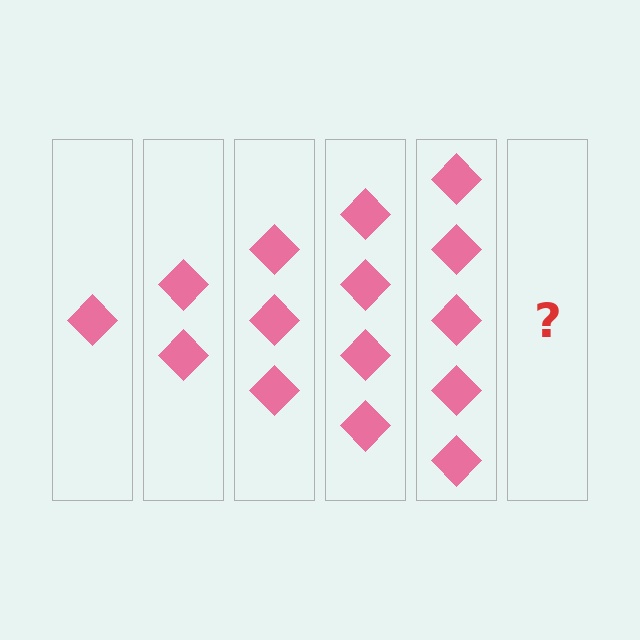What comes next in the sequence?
The next element should be 6 diamonds.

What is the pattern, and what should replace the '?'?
The pattern is that each step adds one more diamond. The '?' should be 6 diamonds.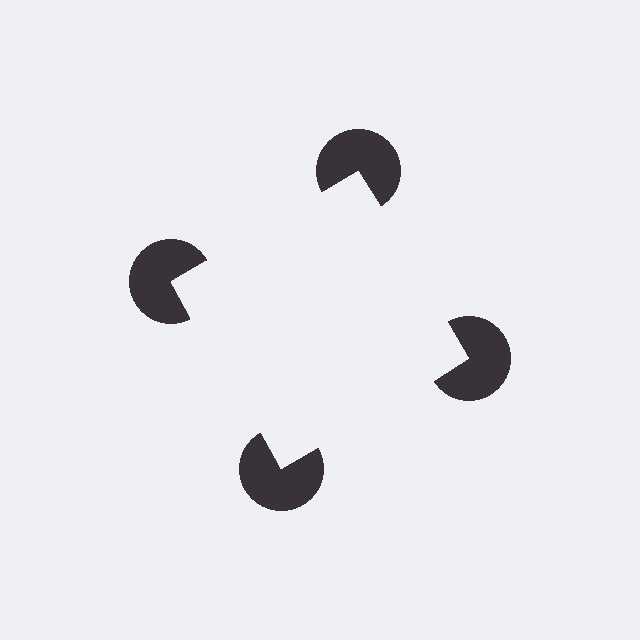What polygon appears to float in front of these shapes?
An illusory square — its edges are inferred from the aligned wedge cuts in the pac-man discs, not physically drawn.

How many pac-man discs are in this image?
There are 4 — one at each vertex of the illusory square.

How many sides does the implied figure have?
4 sides.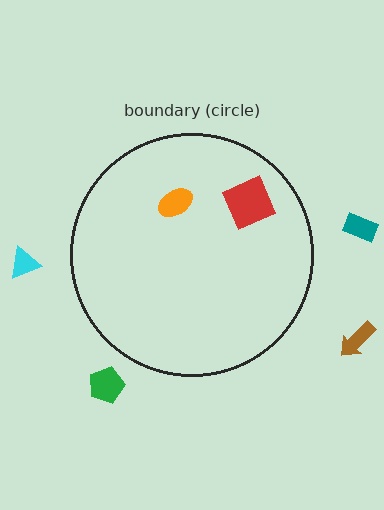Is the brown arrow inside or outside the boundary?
Outside.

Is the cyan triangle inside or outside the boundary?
Outside.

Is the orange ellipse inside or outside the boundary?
Inside.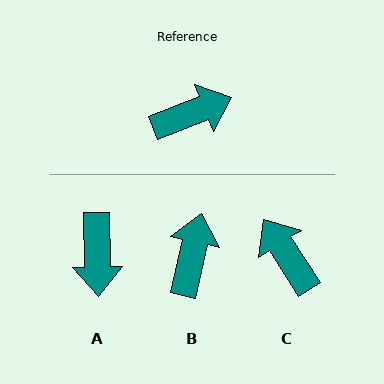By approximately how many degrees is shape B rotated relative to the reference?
Approximately 56 degrees counter-clockwise.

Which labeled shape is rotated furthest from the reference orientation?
A, about 110 degrees away.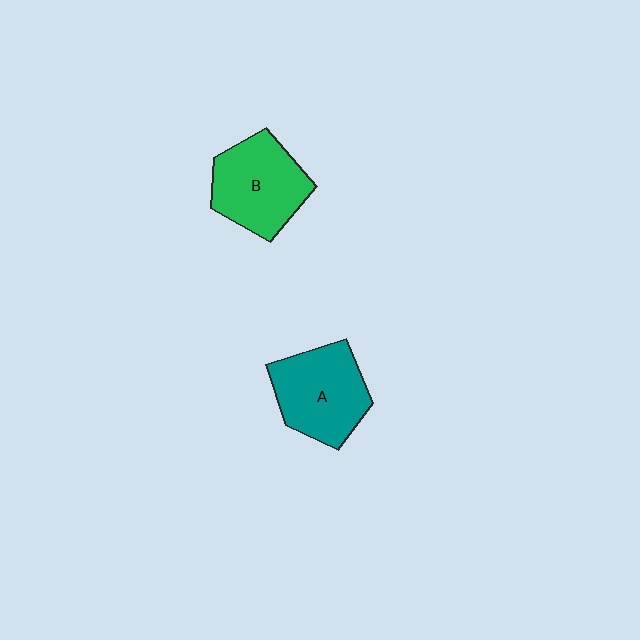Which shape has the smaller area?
Shape B (green).